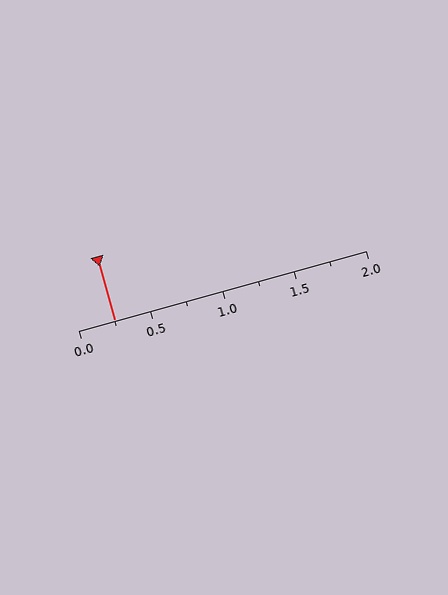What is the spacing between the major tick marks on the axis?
The major ticks are spaced 0.5 apart.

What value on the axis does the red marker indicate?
The marker indicates approximately 0.25.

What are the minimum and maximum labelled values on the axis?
The axis runs from 0.0 to 2.0.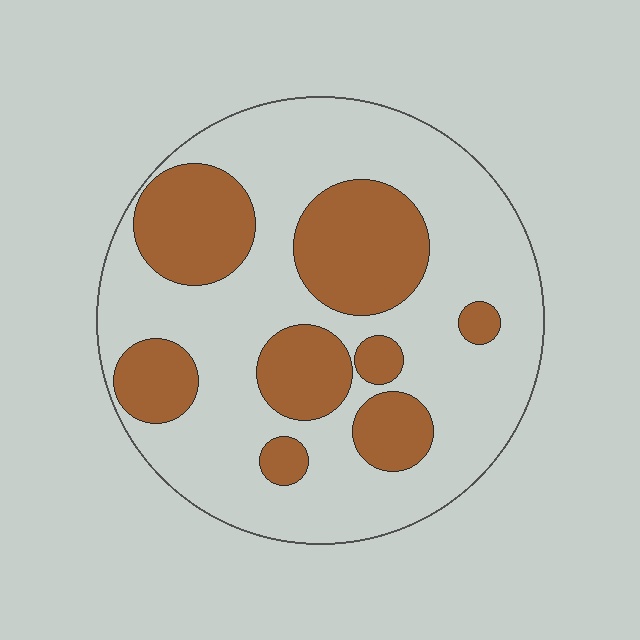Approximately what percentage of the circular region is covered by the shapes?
Approximately 30%.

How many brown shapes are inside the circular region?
8.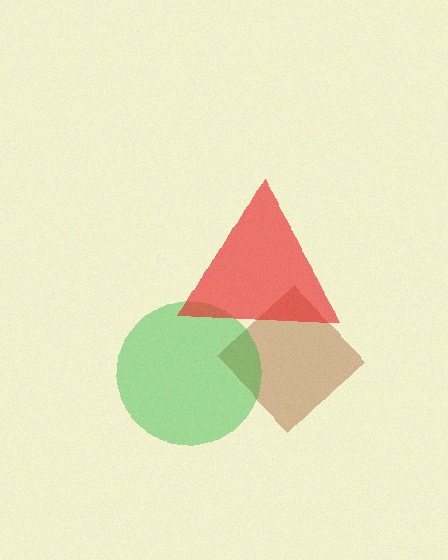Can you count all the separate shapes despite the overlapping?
Yes, there are 3 separate shapes.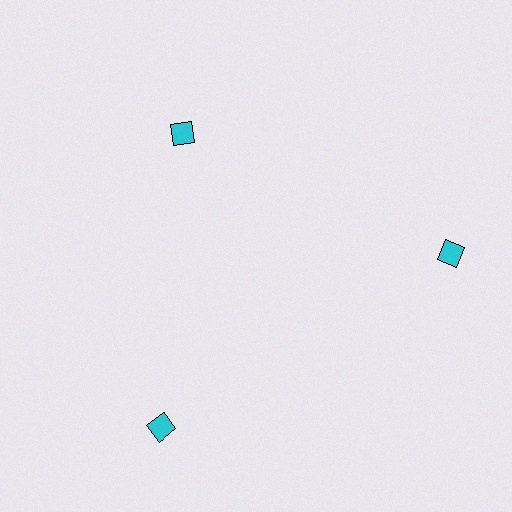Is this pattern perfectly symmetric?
No. The 3 cyan diamonds are arranged in a ring, but one element near the 11 o'clock position is pulled inward toward the center, breaking the 3-fold rotational symmetry.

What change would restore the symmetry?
The symmetry would be restored by moving it outward, back onto the ring so that all 3 diamonds sit at equal angles and equal distance from the center.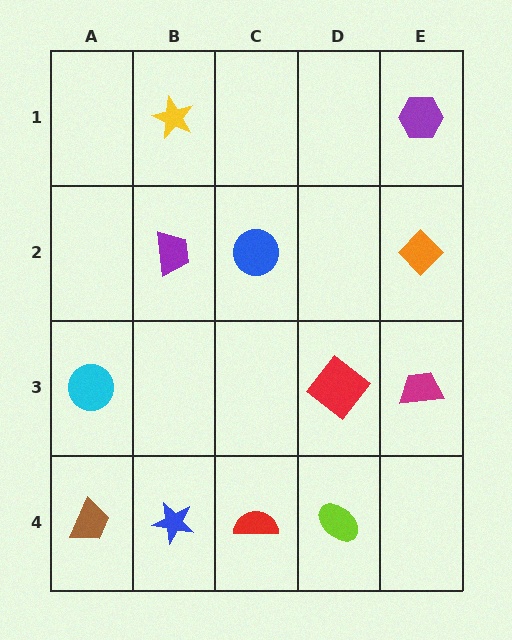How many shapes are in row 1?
2 shapes.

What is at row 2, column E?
An orange diamond.